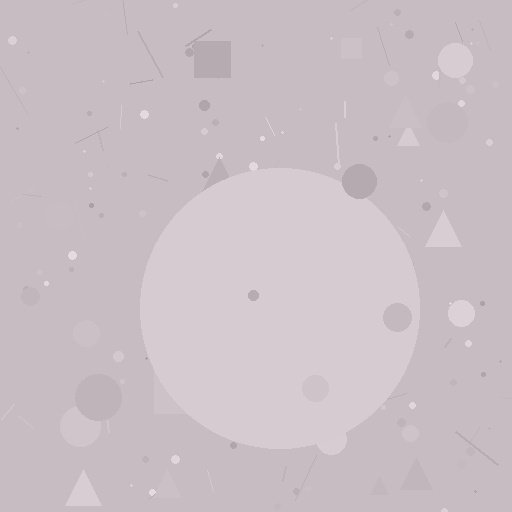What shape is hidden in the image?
A circle is hidden in the image.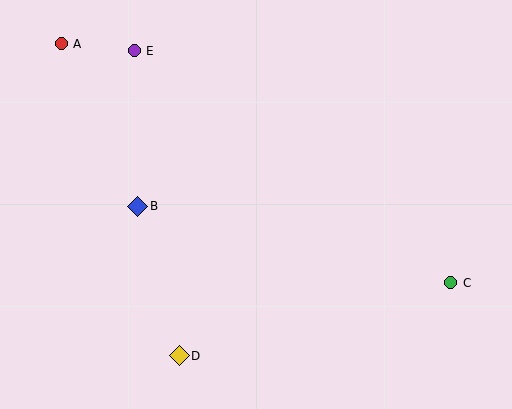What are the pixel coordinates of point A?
Point A is at (61, 44).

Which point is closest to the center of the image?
Point B at (138, 206) is closest to the center.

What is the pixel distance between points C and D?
The distance between C and D is 281 pixels.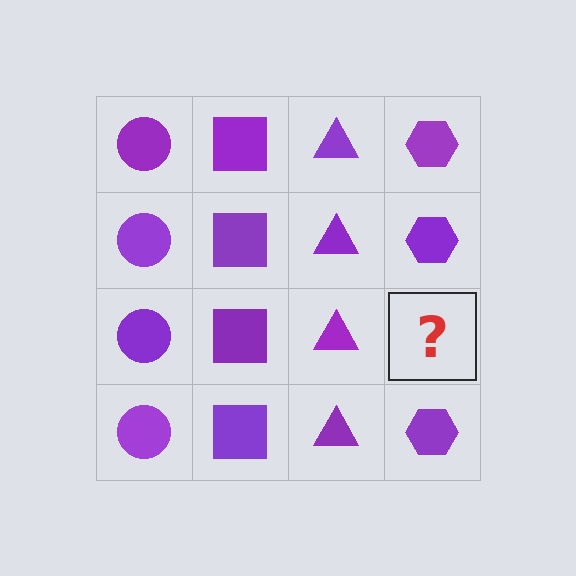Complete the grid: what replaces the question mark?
The question mark should be replaced with a purple hexagon.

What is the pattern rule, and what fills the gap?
The rule is that each column has a consistent shape. The gap should be filled with a purple hexagon.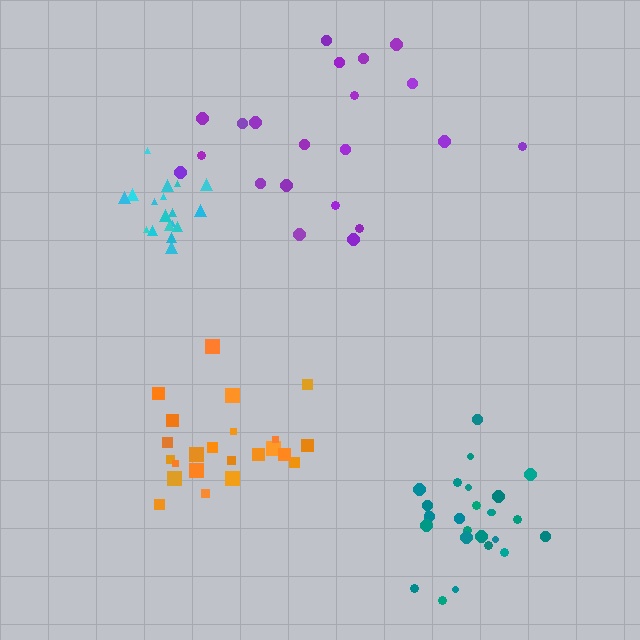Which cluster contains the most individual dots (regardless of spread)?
Teal (26).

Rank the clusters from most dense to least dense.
cyan, teal, orange, purple.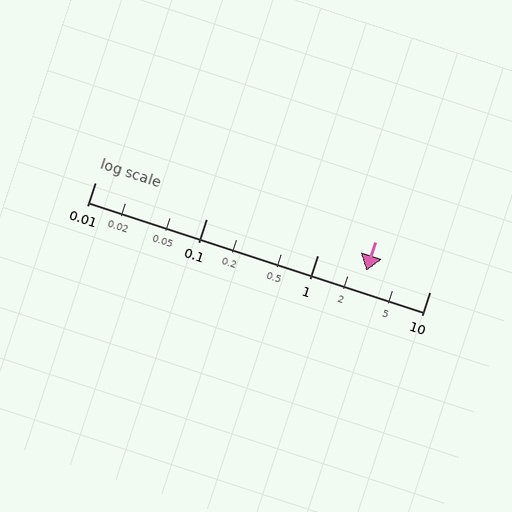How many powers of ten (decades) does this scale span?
The scale spans 3 decades, from 0.01 to 10.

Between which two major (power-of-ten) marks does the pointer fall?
The pointer is between 1 and 10.